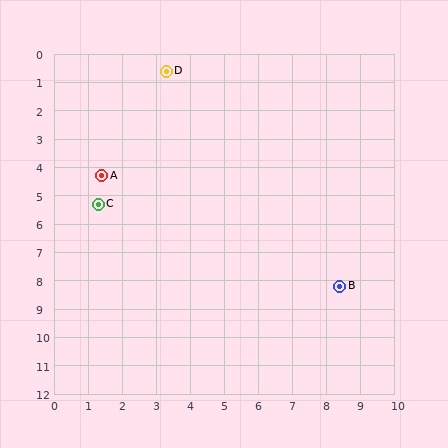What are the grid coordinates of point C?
Point C is at approximately (1.3, 5.3).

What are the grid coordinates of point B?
Point B is at approximately (8.4, 8.2).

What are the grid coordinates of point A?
Point A is at approximately (1.4, 4.3).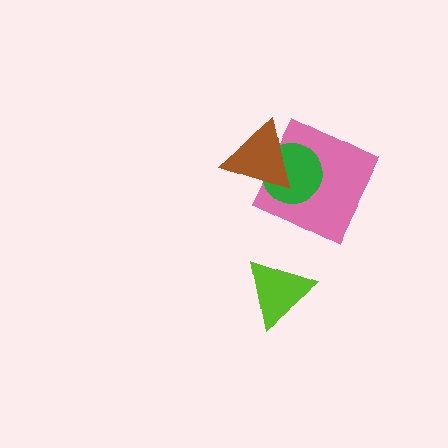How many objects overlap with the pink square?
2 objects overlap with the pink square.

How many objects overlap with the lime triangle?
0 objects overlap with the lime triangle.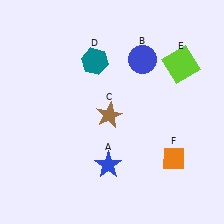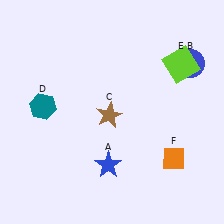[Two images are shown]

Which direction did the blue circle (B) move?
The blue circle (B) moved right.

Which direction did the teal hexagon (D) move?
The teal hexagon (D) moved left.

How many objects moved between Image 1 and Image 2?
2 objects moved between the two images.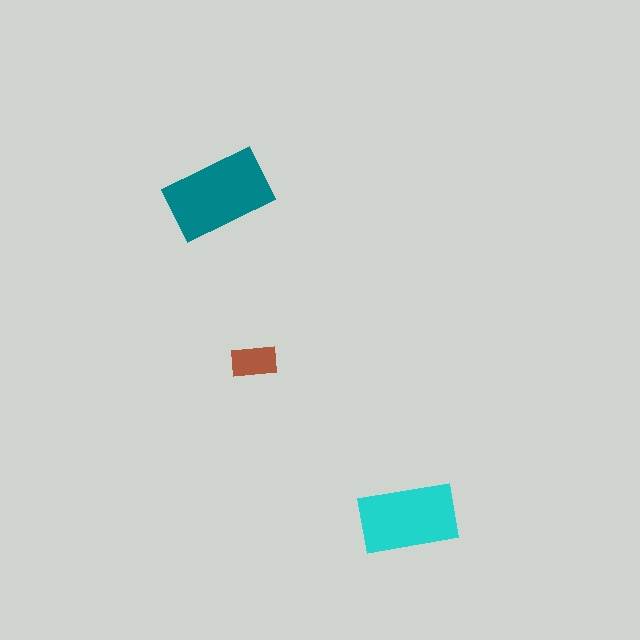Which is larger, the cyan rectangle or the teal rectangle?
The teal one.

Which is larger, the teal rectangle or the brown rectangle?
The teal one.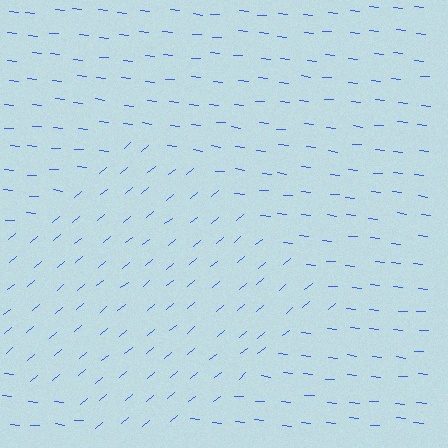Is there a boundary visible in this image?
Yes, there is a texture boundary formed by a change in line orientation.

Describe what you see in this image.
The image is filled with small blue line segments. A diamond region in the image has lines oriented differently from the surrounding lines, creating a visible texture boundary.